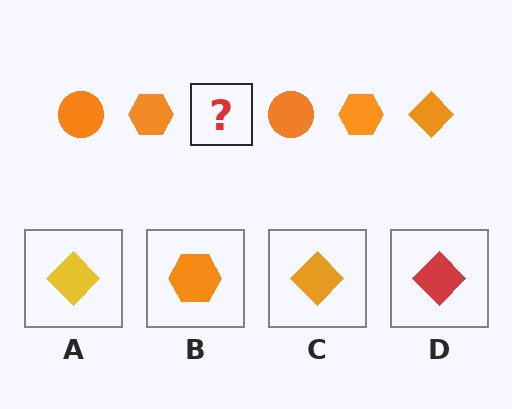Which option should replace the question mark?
Option C.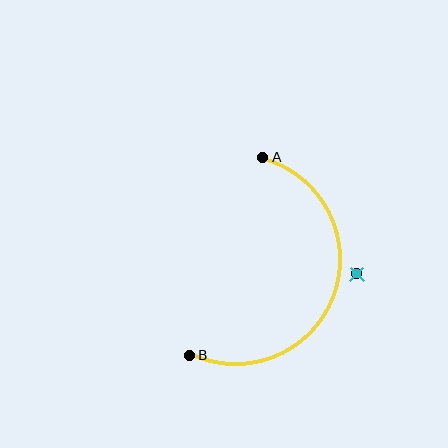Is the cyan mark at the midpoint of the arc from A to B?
No — the cyan mark does not lie on the arc at all. It sits slightly outside the curve.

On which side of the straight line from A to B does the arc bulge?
The arc bulges to the right of the straight line connecting A and B.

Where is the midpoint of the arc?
The arc midpoint is the point on the curve farthest from the straight line joining A and B. It sits to the right of that line.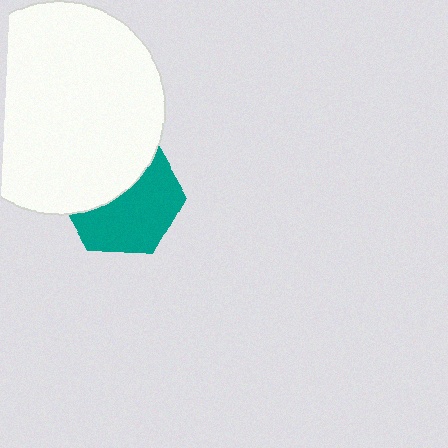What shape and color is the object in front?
The object in front is a white circle.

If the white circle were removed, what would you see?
You would see the complete teal hexagon.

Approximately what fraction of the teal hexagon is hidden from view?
Roughly 43% of the teal hexagon is hidden behind the white circle.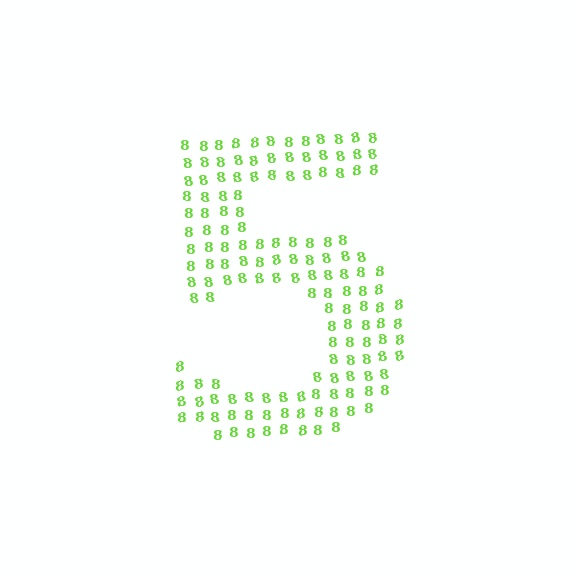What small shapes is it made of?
It is made of small digit 8's.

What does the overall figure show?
The overall figure shows the digit 5.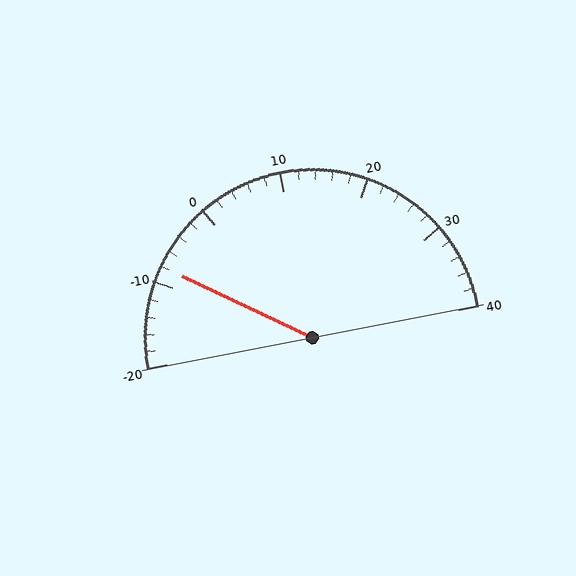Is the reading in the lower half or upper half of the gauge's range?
The reading is in the lower half of the range (-20 to 40).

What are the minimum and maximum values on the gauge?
The gauge ranges from -20 to 40.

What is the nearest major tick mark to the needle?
The nearest major tick mark is -10.